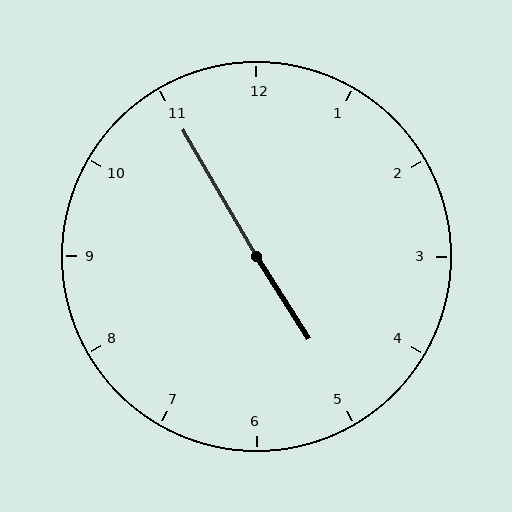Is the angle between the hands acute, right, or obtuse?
It is obtuse.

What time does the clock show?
4:55.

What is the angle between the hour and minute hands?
Approximately 178 degrees.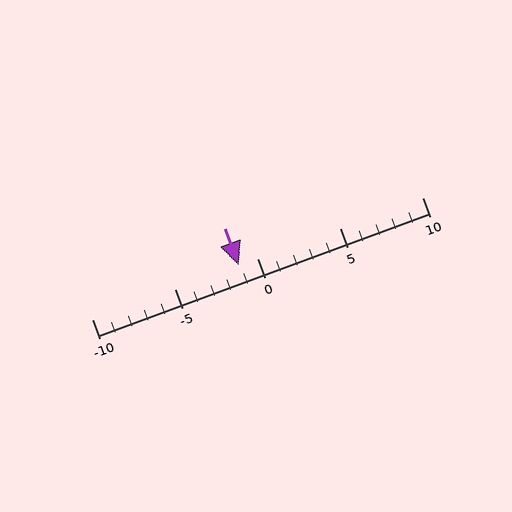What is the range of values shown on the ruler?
The ruler shows values from -10 to 10.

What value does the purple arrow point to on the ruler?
The purple arrow points to approximately -1.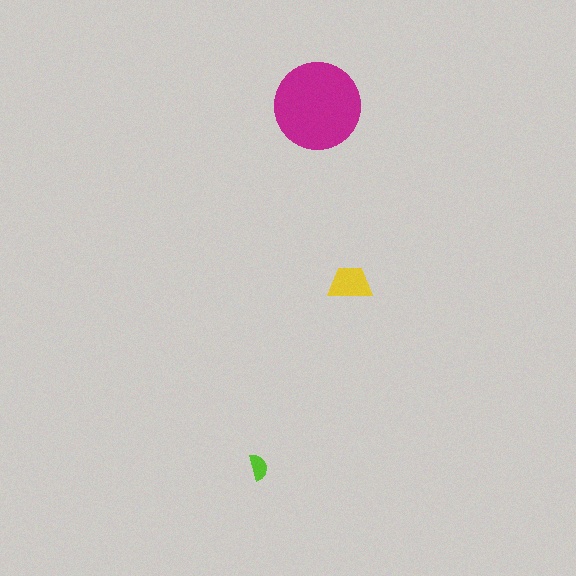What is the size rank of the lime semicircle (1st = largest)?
3rd.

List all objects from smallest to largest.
The lime semicircle, the yellow trapezoid, the magenta circle.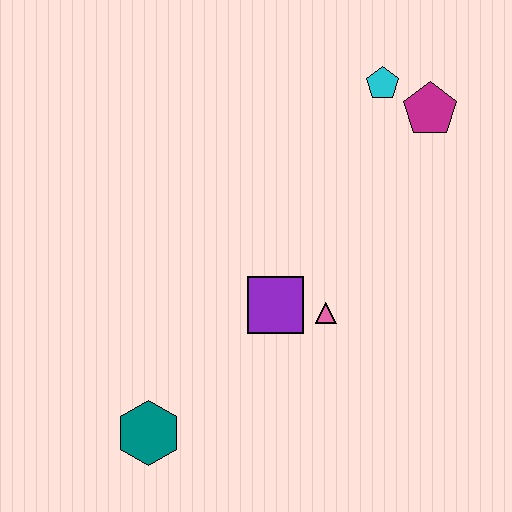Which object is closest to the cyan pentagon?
The magenta pentagon is closest to the cyan pentagon.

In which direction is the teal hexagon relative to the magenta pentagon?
The teal hexagon is below the magenta pentagon.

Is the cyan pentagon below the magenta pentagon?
No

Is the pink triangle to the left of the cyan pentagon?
Yes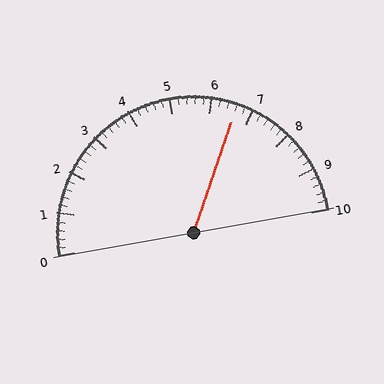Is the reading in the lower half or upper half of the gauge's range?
The reading is in the upper half of the range (0 to 10).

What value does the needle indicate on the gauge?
The needle indicates approximately 6.6.